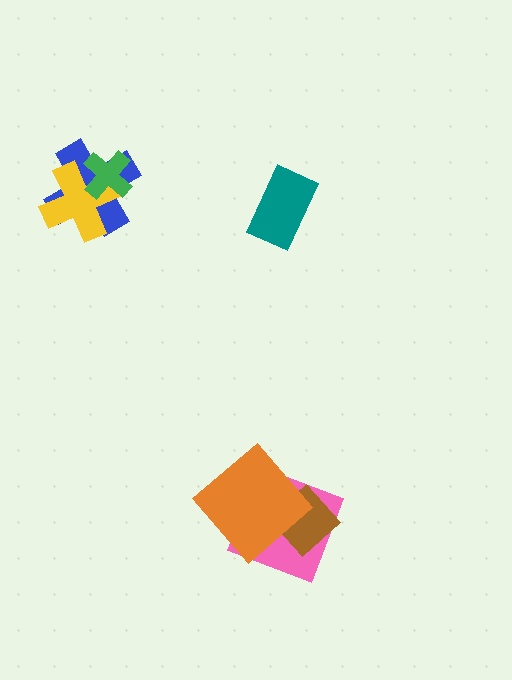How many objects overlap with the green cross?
2 objects overlap with the green cross.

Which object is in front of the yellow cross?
The green cross is in front of the yellow cross.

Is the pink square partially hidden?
Yes, it is partially covered by another shape.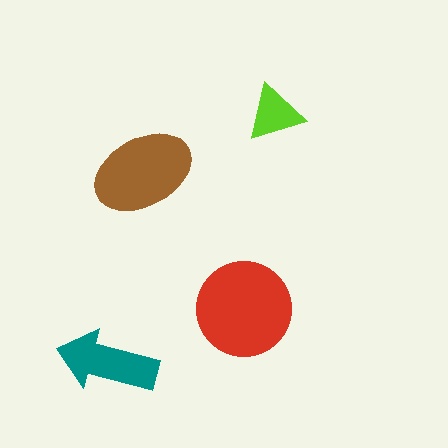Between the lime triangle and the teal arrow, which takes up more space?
The teal arrow.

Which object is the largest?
The red circle.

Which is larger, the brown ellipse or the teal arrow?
The brown ellipse.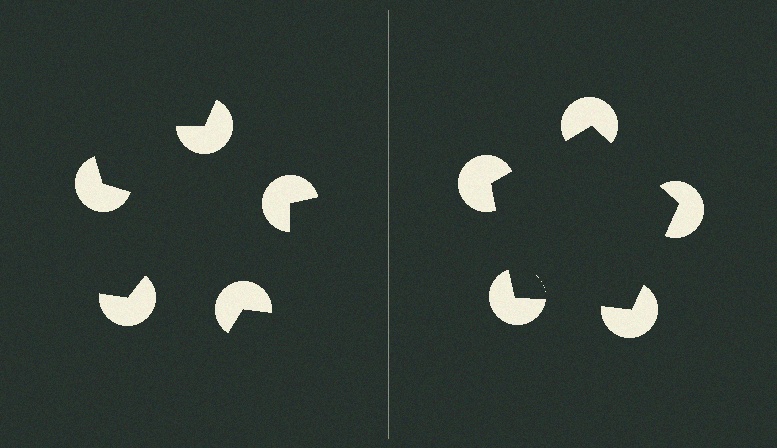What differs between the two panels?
The pac-man discs are positioned identically on both sides; only the wedge orientations differ. On the right they align to a pentagon; on the left they are misaligned.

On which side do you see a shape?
An illusory pentagon appears on the right side. On the left side the wedge cuts are rotated, so no coherent shape forms.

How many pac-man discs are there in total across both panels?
10 — 5 on each side.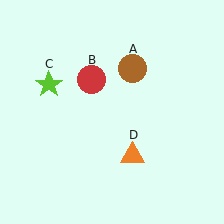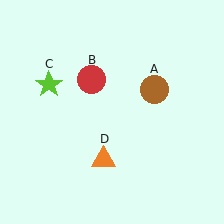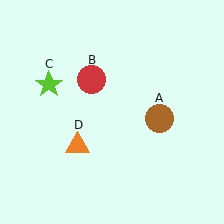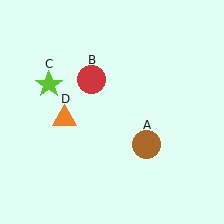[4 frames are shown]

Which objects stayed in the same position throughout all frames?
Red circle (object B) and lime star (object C) remained stationary.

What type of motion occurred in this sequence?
The brown circle (object A), orange triangle (object D) rotated clockwise around the center of the scene.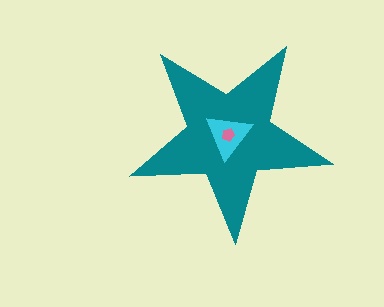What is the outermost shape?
The teal star.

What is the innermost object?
The pink pentagon.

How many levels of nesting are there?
3.